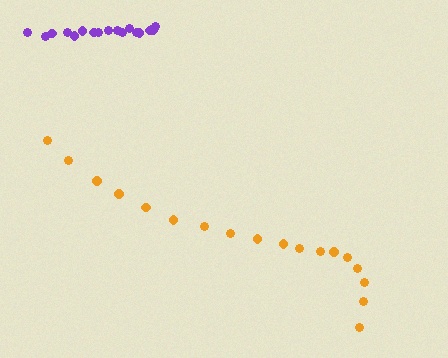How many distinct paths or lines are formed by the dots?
There are 2 distinct paths.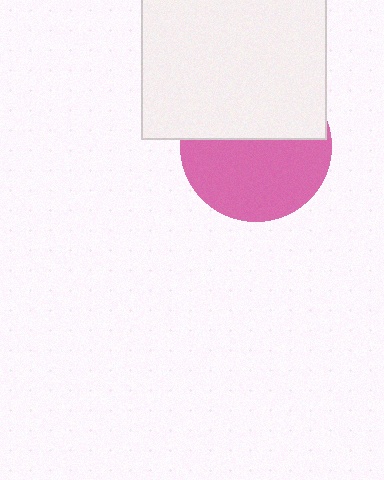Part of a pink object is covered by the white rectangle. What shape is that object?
It is a circle.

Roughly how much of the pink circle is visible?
About half of it is visible (roughly 56%).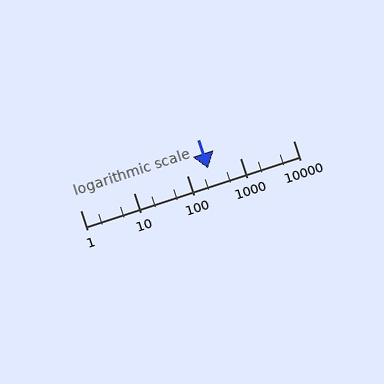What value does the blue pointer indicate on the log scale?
The pointer indicates approximately 250.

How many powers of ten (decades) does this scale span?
The scale spans 4 decades, from 1 to 10000.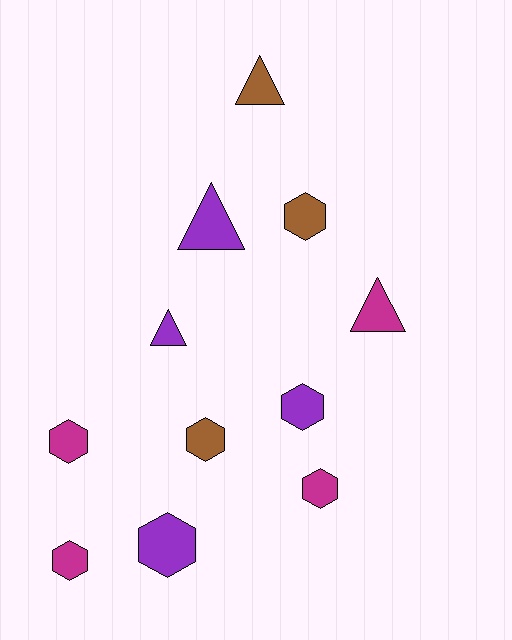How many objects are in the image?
There are 11 objects.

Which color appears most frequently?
Magenta, with 4 objects.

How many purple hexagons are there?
There are 2 purple hexagons.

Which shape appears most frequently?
Hexagon, with 7 objects.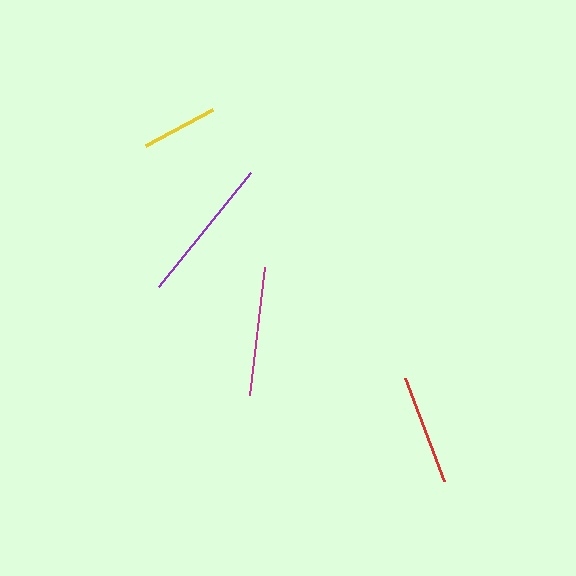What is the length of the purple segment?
The purple segment is approximately 147 pixels long.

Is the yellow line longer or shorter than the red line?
The red line is longer than the yellow line.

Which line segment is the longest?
The purple line is the longest at approximately 147 pixels.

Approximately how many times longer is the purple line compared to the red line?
The purple line is approximately 1.3 times the length of the red line.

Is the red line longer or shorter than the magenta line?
The magenta line is longer than the red line.